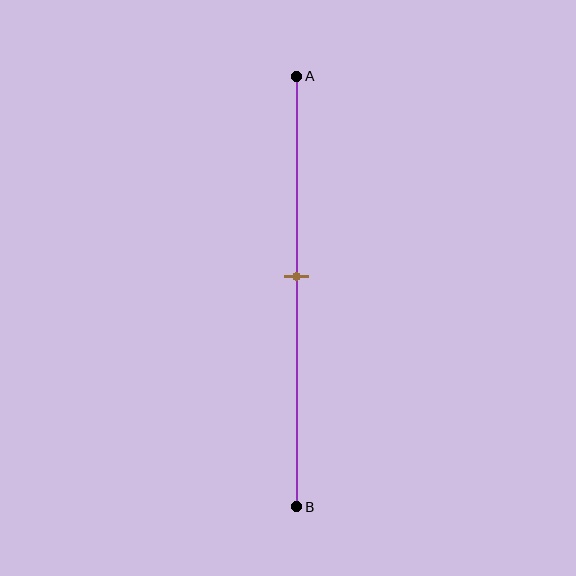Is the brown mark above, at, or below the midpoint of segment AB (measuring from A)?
The brown mark is above the midpoint of segment AB.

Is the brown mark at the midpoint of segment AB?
No, the mark is at about 45% from A, not at the 50% midpoint.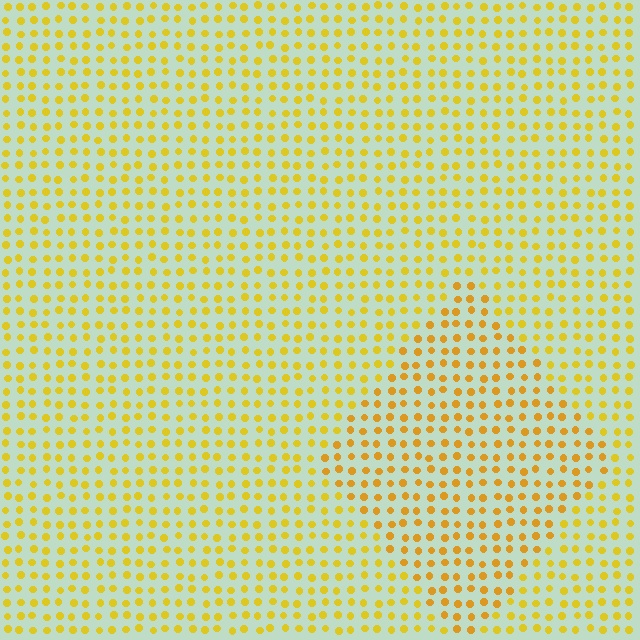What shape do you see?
I see a diamond.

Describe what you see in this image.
The image is filled with small yellow elements in a uniform arrangement. A diamond-shaped region is visible where the elements are tinted to a slightly different hue, forming a subtle color boundary.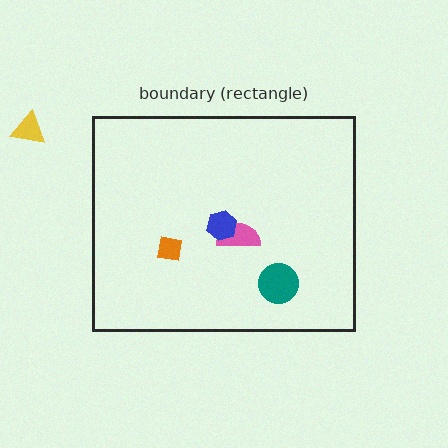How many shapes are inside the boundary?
4 inside, 1 outside.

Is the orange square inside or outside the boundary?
Inside.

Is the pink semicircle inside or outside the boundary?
Inside.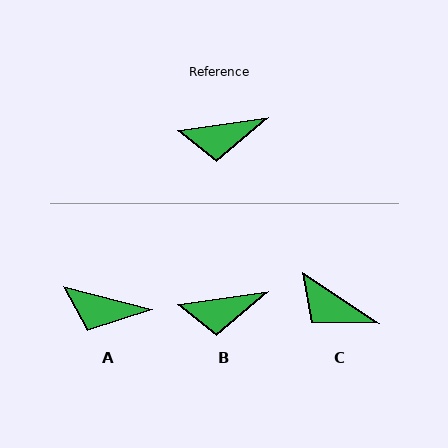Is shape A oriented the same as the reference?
No, it is off by about 23 degrees.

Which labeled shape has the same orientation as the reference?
B.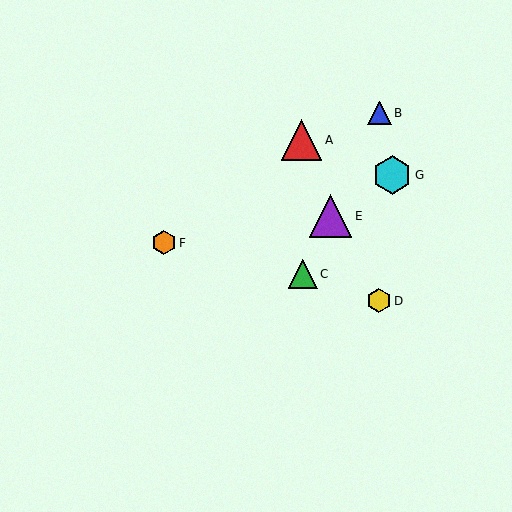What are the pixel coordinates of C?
Object C is at (303, 274).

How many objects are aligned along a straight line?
3 objects (B, C, E) are aligned along a straight line.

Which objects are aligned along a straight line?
Objects B, C, E are aligned along a straight line.